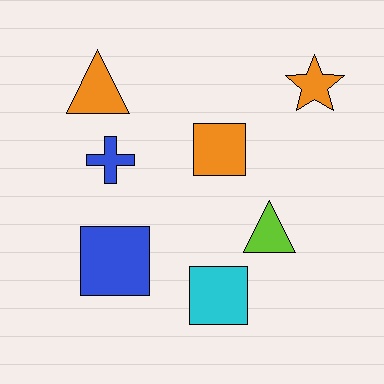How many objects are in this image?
There are 7 objects.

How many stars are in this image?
There is 1 star.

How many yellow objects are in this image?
There are no yellow objects.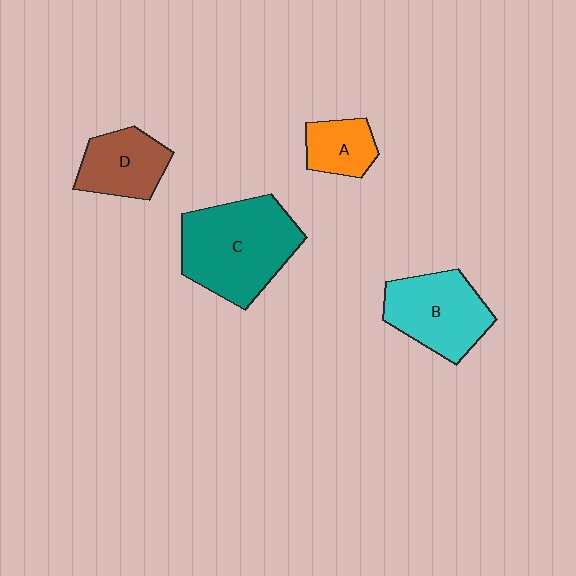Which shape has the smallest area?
Shape A (orange).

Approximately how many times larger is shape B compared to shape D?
Approximately 1.3 times.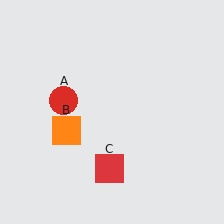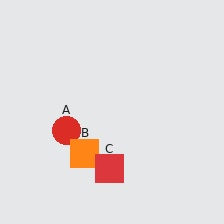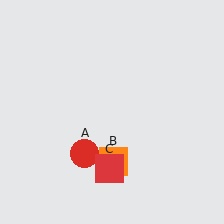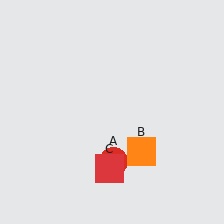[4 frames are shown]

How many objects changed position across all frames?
2 objects changed position: red circle (object A), orange square (object B).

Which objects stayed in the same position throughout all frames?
Red square (object C) remained stationary.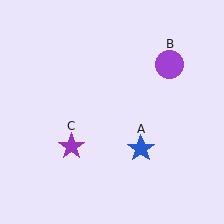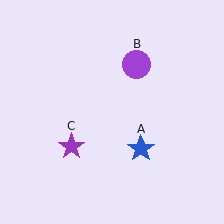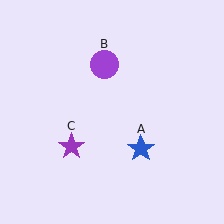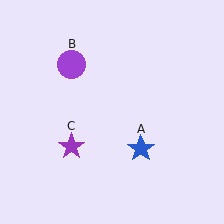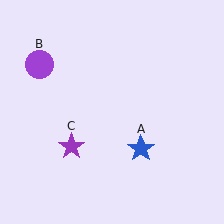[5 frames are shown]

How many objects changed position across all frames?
1 object changed position: purple circle (object B).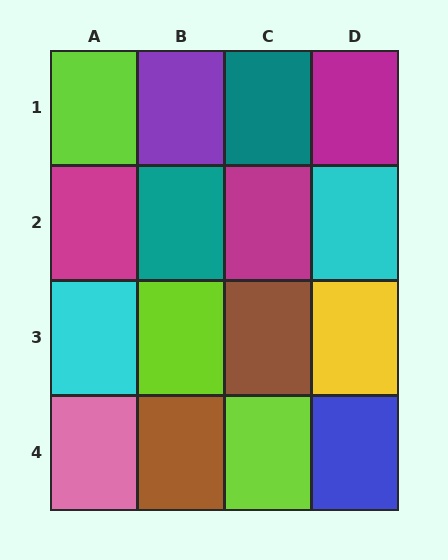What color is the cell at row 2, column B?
Teal.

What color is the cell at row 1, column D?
Magenta.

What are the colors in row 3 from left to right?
Cyan, lime, brown, yellow.